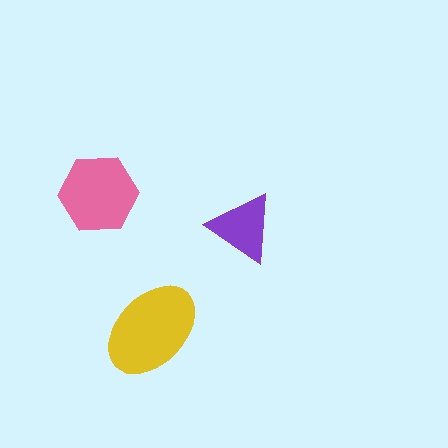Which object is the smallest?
The purple triangle.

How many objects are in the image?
There are 3 objects in the image.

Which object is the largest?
The yellow ellipse.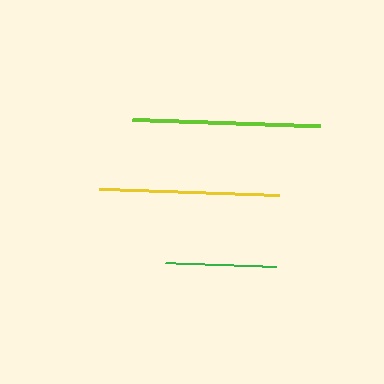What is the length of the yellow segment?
The yellow segment is approximately 180 pixels long.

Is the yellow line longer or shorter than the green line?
The yellow line is longer than the green line.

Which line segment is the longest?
The lime line is the longest at approximately 188 pixels.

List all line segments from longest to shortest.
From longest to shortest: lime, yellow, green.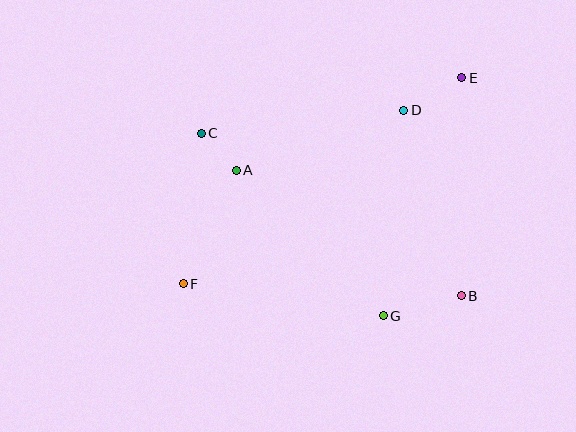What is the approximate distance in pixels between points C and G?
The distance between C and G is approximately 258 pixels.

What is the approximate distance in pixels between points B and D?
The distance between B and D is approximately 194 pixels.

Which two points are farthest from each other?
Points E and F are farthest from each other.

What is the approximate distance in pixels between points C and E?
The distance between C and E is approximately 266 pixels.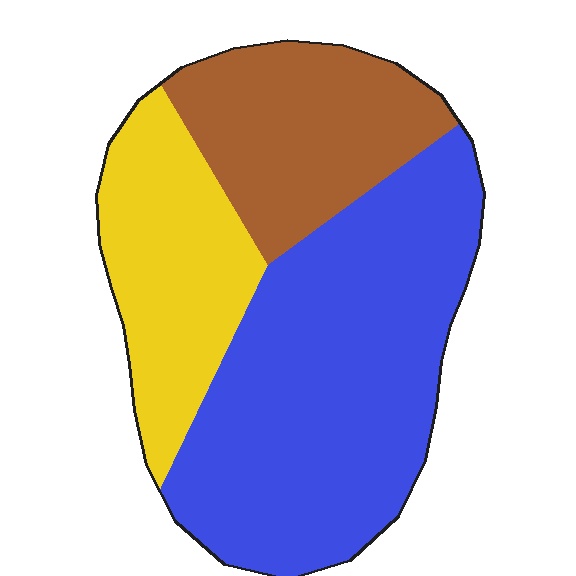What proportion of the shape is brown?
Brown covers roughly 25% of the shape.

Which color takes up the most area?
Blue, at roughly 50%.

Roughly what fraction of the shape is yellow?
Yellow takes up about one quarter (1/4) of the shape.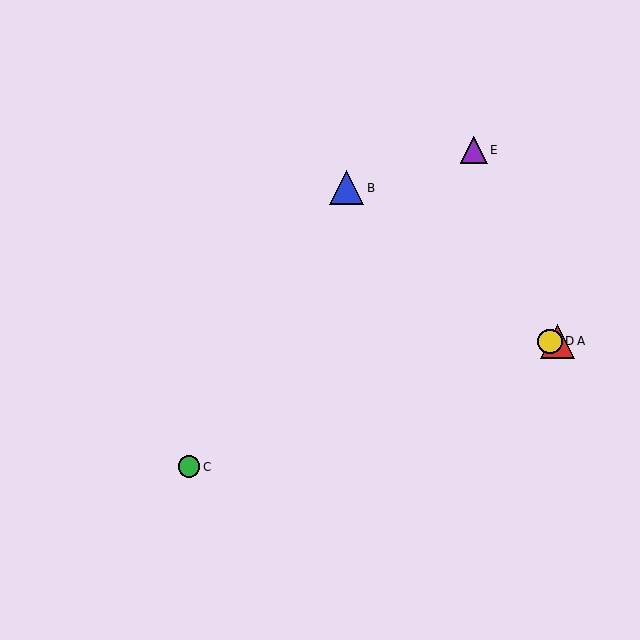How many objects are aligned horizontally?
2 objects (A, D) are aligned horizontally.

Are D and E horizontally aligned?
No, D is at y≈341 and E is at y≈150.